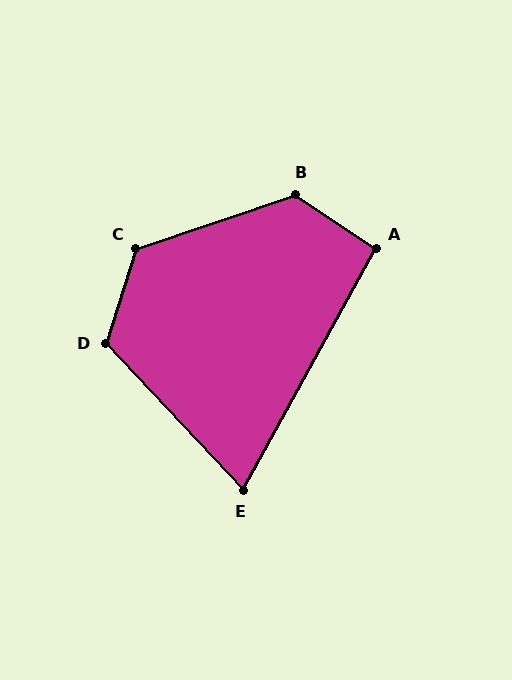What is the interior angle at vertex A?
Approximately 95 degrees (obtuse).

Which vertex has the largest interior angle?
B, at approximately 127 degrees.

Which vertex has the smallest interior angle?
E, at approximately 72 degrees.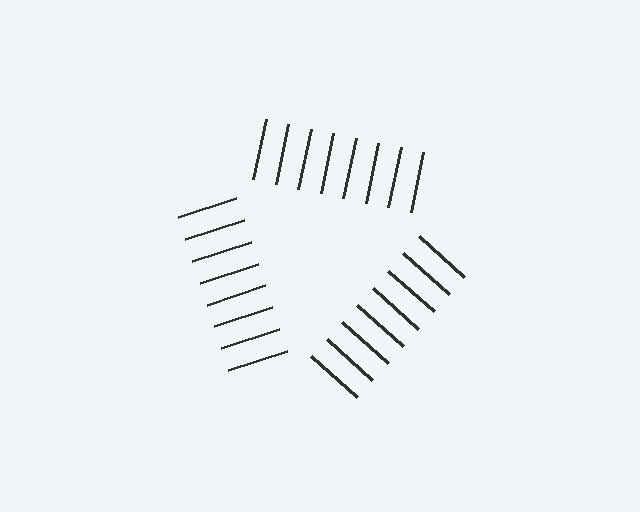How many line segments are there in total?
24 — 8 along each of the 3 edges.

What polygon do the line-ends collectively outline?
An illusory triangle — the line segments terminate on its edges but no continuous stroke is drawn.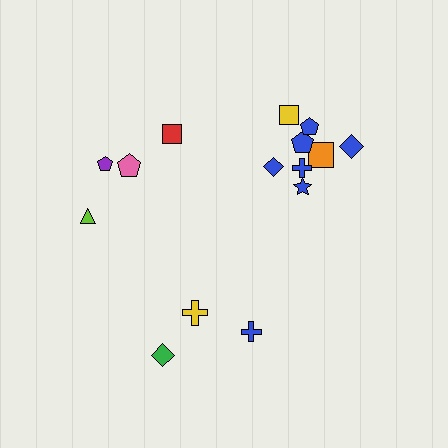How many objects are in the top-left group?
There are 4 objects.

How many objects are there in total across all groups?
There are 15 objects.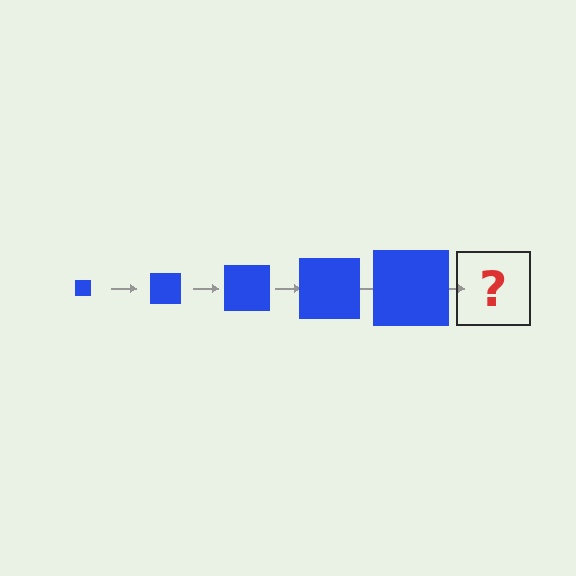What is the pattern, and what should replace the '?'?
The pattern is that the square gets progressively larger each step. The '?' should be a blue square, larger than the previous one.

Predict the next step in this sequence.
The next step is a blue square, larger than the previous one.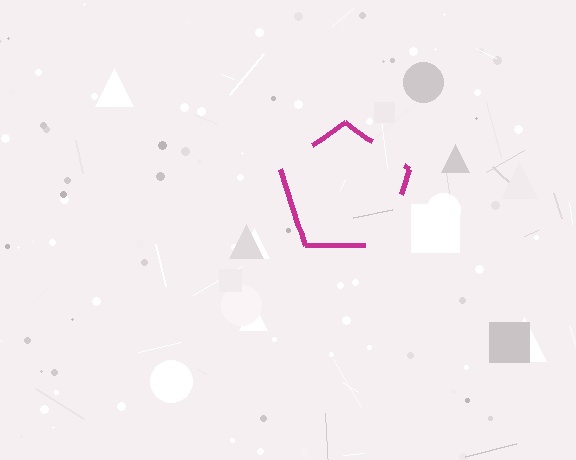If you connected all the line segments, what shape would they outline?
They would outline a pentagon.